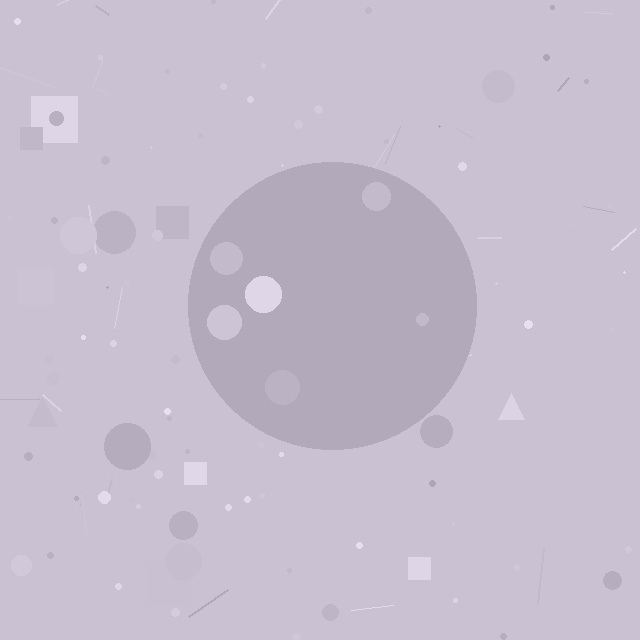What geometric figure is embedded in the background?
A circle is embedded in the background.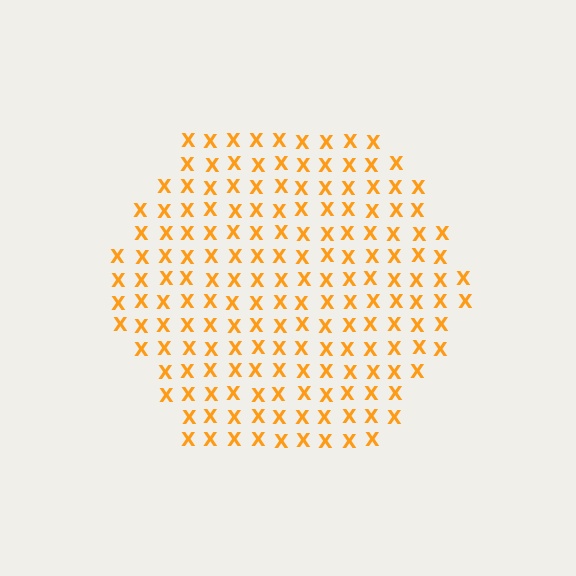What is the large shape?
The large shape is a hexagon.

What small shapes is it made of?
It is made of small letter X's.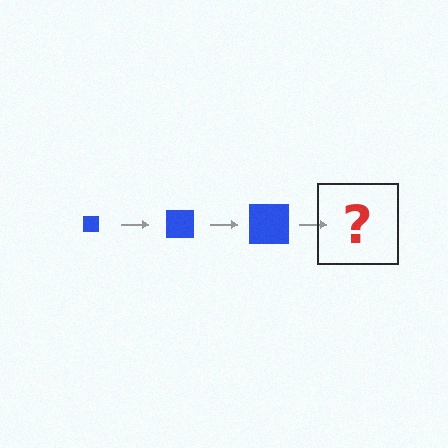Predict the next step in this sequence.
The next step is a blue square, larger than the previous one.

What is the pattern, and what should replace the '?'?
The pattern is that the square gets progressively larger each step. The '?' should be a blue square, larger than the previous one.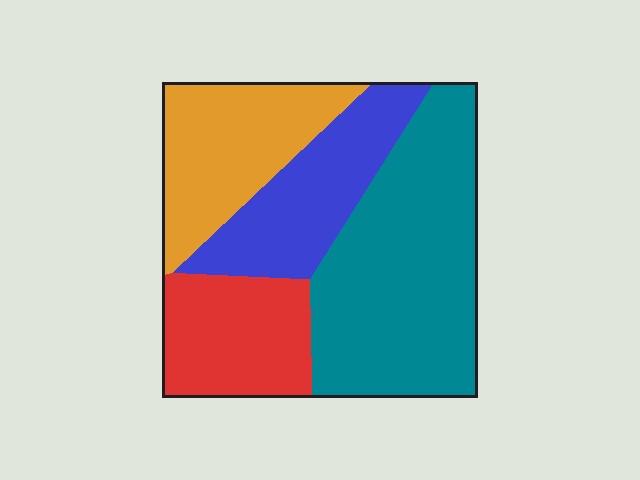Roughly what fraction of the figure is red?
Red covers 18% of the figure.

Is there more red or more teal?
Teal.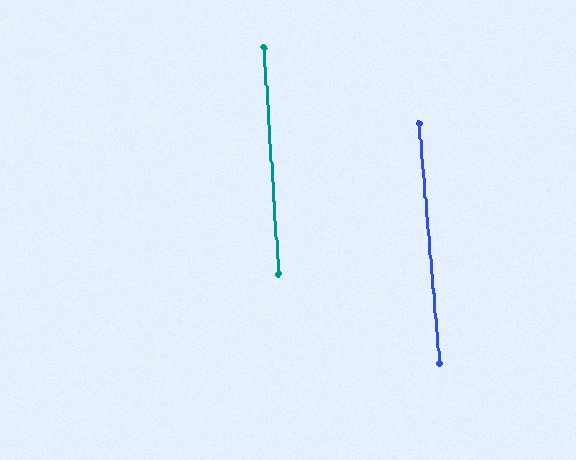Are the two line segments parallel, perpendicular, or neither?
Parallel — their directions differ by only 1.3°.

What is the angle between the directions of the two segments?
Approximately 1 degree.